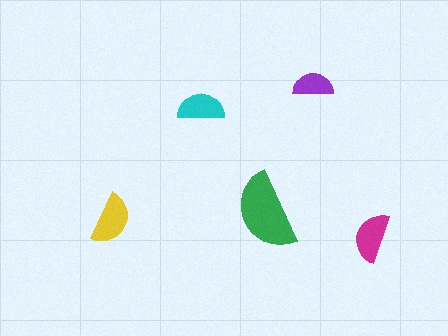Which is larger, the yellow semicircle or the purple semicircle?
The yellow one.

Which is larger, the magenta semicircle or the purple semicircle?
The magenta one.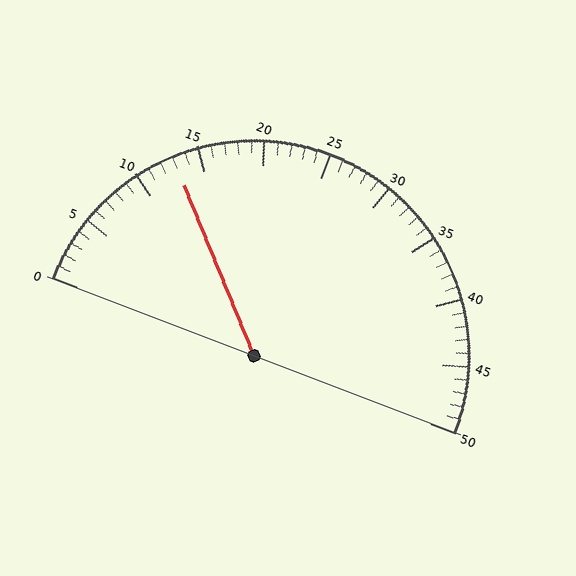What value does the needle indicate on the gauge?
The needle indicates approximately 13.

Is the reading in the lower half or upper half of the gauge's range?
The reading is in the lower half of the range (0 to 50).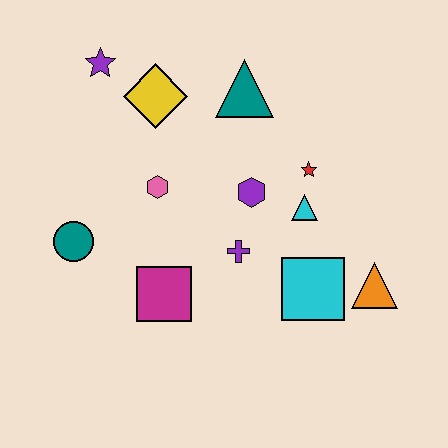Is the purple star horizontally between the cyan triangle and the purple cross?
No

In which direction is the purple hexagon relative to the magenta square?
The purple hexagon is above the magenta square.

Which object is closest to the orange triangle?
The cyan square is closest to the orange triangle.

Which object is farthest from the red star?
The teal circle is farthest from the red star.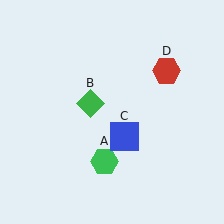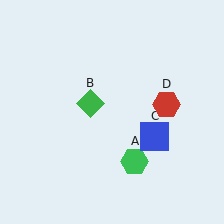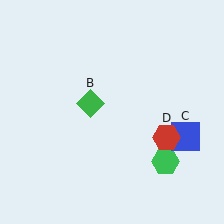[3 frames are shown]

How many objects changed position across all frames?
3 objects changed position: green hexagon (object A), blue square (object C), red hexagon (object D).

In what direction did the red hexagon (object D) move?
The red hexagon (object D) moved down.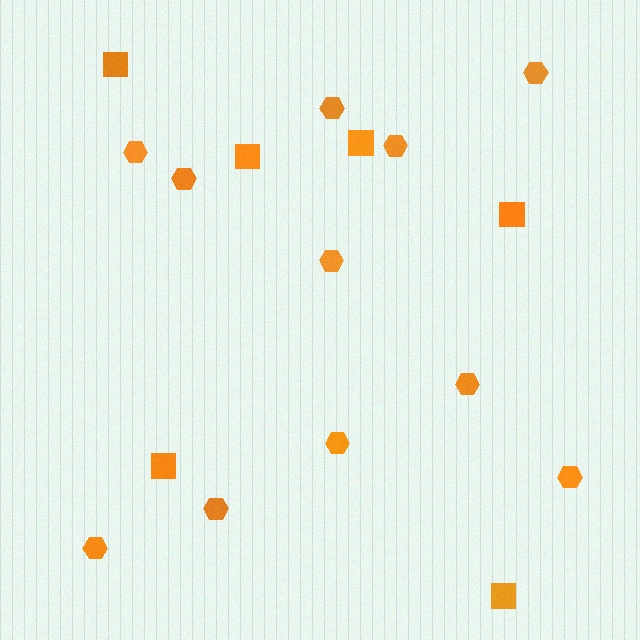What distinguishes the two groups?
There are 2 groups: one group of hexagons (11) and one group of squares (6).